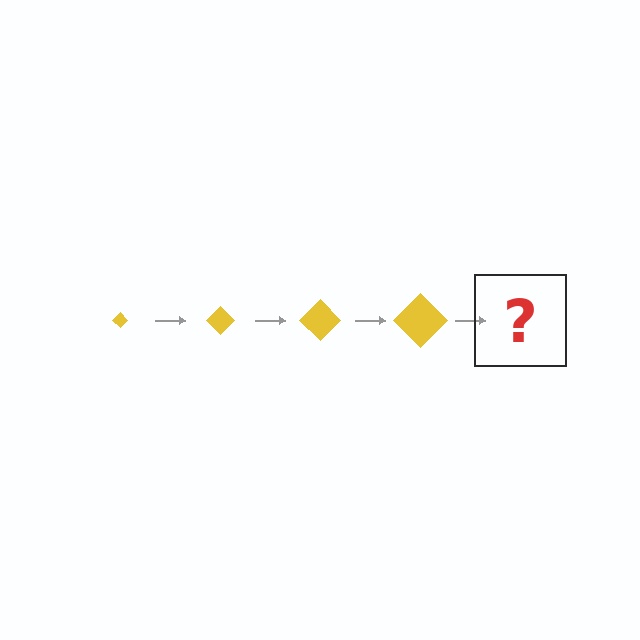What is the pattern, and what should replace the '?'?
The pattern is that the diamond gets progressively larger each step. The '?' should be a yellow diamond, larger than the previous one.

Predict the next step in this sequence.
The next step is a yellow diamond, larger than the previous one.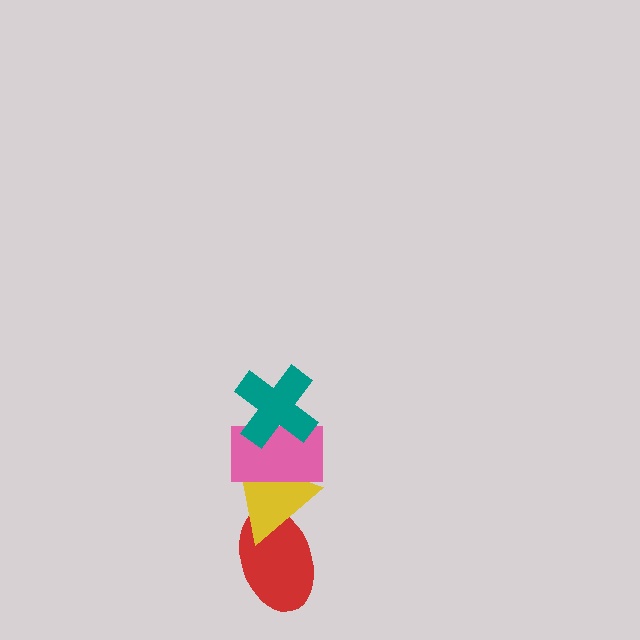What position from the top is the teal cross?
The teal cross is 1st from the top.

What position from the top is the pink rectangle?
The pink rectangle is 2nd from the top.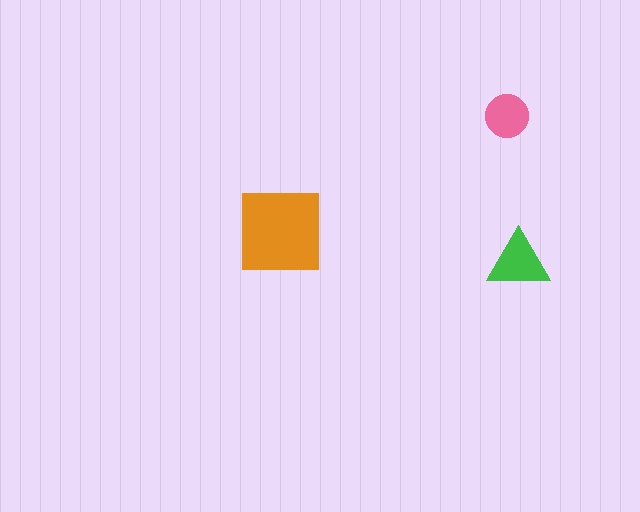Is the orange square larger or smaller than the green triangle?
Larger.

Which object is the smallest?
The pink circle.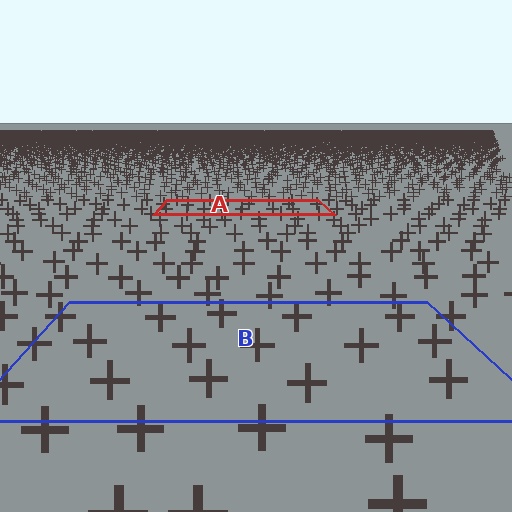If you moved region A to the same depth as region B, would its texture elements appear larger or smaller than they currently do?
They would appear larger. At a closer depth, the same texture elements are projected at a bigger on-screen size.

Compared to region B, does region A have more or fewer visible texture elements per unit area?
Region A has more texture elements per unit area — they are packed more densely because it is farther away.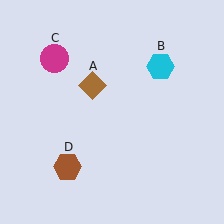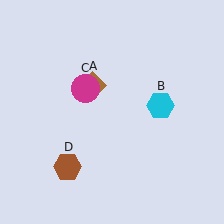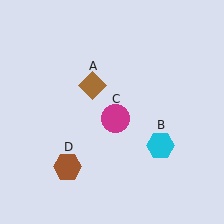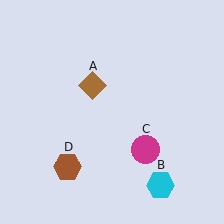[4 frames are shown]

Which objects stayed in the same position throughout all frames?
Brown diamond (object A) and brown hexagon (object D) remained stationary.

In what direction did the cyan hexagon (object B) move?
The cyan hexagon (object B) moved down.